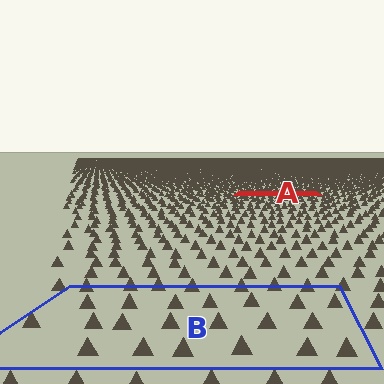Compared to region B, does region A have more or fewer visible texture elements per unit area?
Region A has more texture elements per unit area — they are packed more densely because it is farther away.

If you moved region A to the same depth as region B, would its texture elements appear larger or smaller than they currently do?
They would appear larger. At a closer depth, the same texture elements are projected at a bigger on-screen size.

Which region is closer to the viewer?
Region B is closer. The texture elements there are larger and more spread out.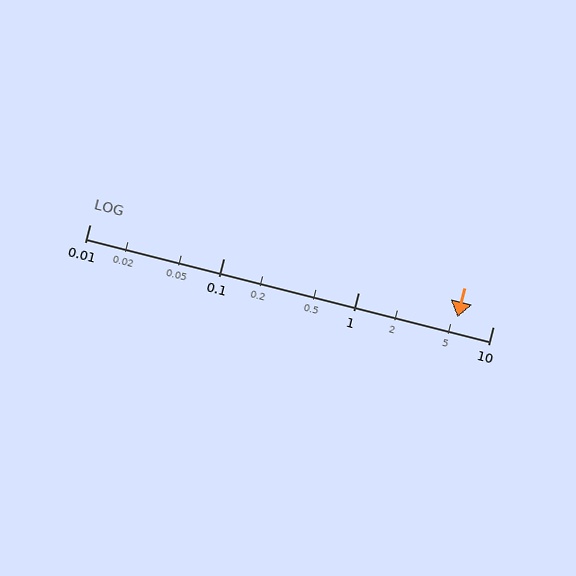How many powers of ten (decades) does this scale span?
The scale spans 3 decades, from 0.01 to 10.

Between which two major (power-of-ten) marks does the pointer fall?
The pointer is between 1 and 10.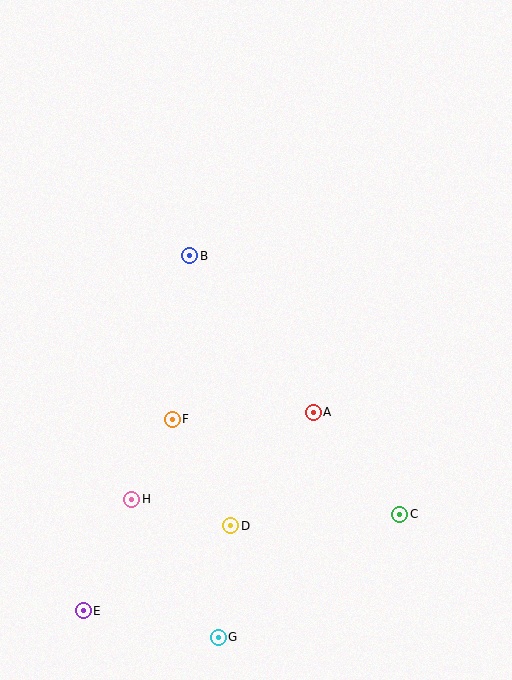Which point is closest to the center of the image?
Point A at (313, 412) is closest to the center.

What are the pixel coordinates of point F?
Point F is at (172, 419).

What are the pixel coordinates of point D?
Point D is at (231, 526).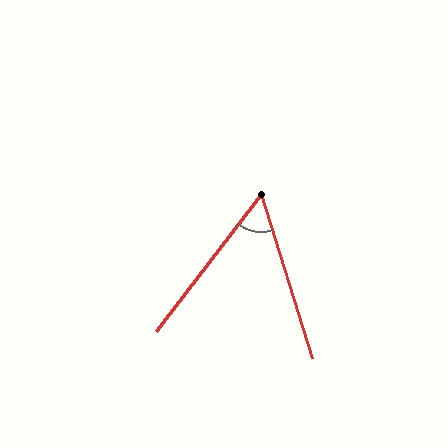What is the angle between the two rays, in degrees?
Approximately 55 degrees.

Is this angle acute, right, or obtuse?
It is acute.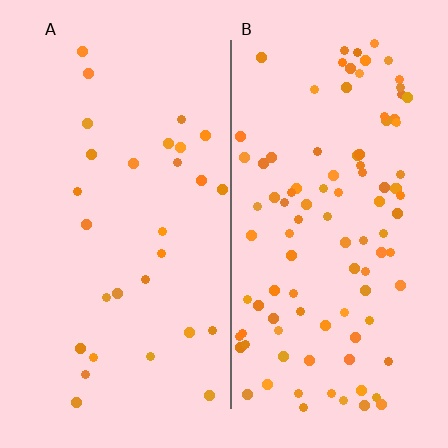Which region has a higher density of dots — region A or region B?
B (the right).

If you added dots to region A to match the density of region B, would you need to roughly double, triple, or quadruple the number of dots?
Approximately triple.